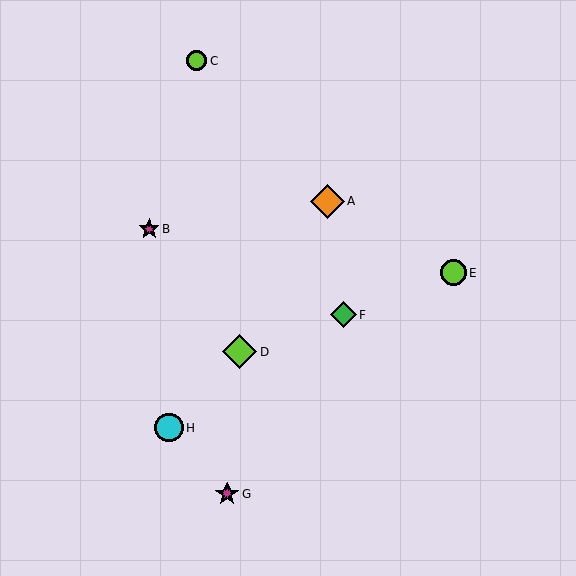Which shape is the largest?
The orange diamond (labeled A) is the largest.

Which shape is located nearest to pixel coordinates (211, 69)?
The lime circle (labeled C) at (196, 61) is nearest to that location.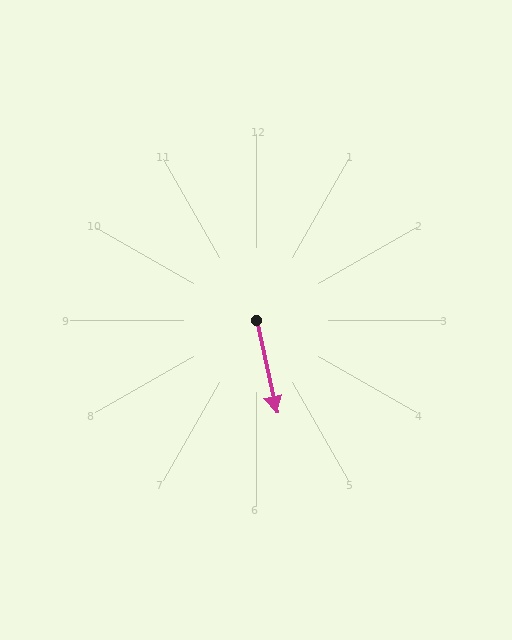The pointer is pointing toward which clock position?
Roughly 6 o'clock.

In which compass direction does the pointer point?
South.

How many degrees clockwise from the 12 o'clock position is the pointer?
Approximately 168 degrees.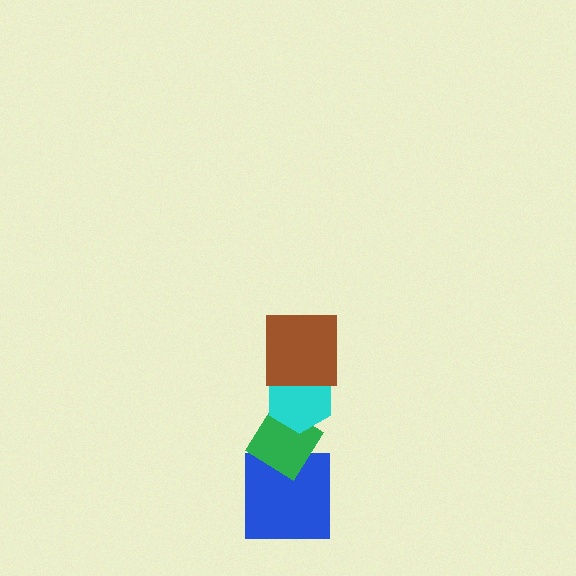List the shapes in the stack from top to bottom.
From top to bottom: the brown square, the cyan hexagon, the green diamond, the blue square.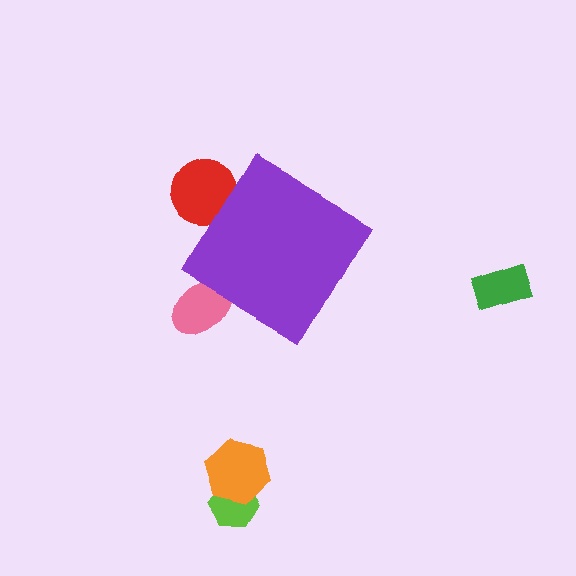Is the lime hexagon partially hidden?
No, the lime hexagon is fully visible.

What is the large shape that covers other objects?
A purple diamond.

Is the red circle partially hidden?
Yes, the red circle is partially hidden behind the purple diamond.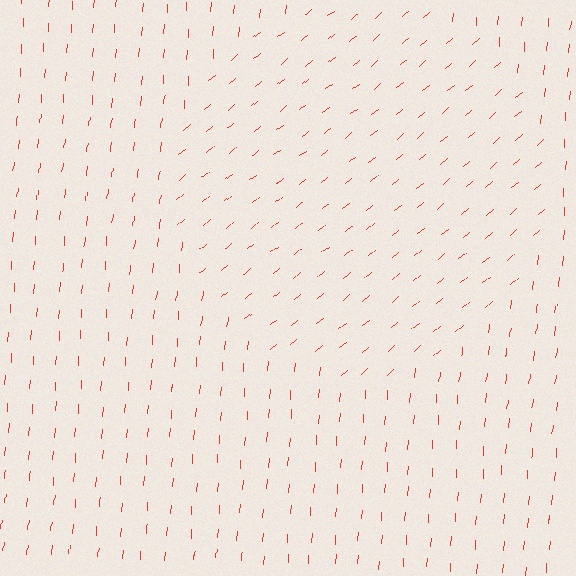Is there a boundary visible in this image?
Yes, there is a texture boundary formed by a change in line orientation.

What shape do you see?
I see a circle.